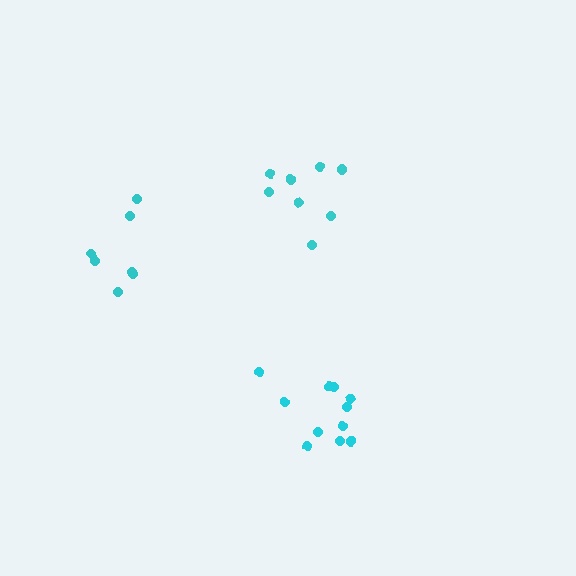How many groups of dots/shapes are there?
There are 3 groups.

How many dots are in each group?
Group 1: 7 dots, Group 2: 8 dots, Group 3: 11 dots (26 total).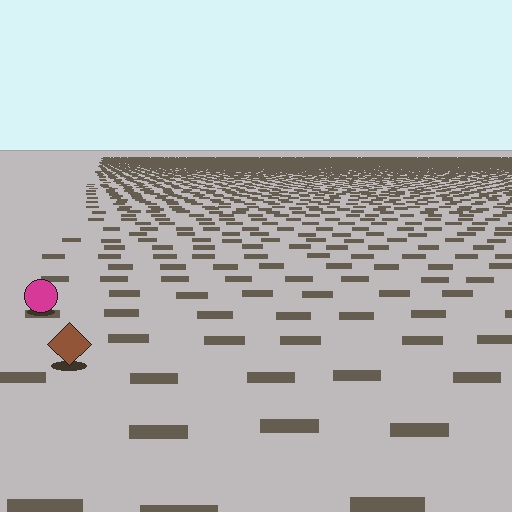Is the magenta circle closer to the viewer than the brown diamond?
No. The brown diamond is closer — you can tell from the texture gradient: the ground texture is coarser near it.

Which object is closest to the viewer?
The brown diamond is closest. The texture marks near it are larger and more spread out.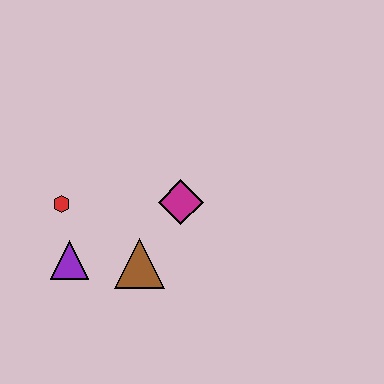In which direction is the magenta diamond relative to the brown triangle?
The magenta diamond is above the brown triangle.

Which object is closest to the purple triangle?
The red hexagon is closest to the purple triangle.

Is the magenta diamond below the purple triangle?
No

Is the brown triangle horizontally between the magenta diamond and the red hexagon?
Yes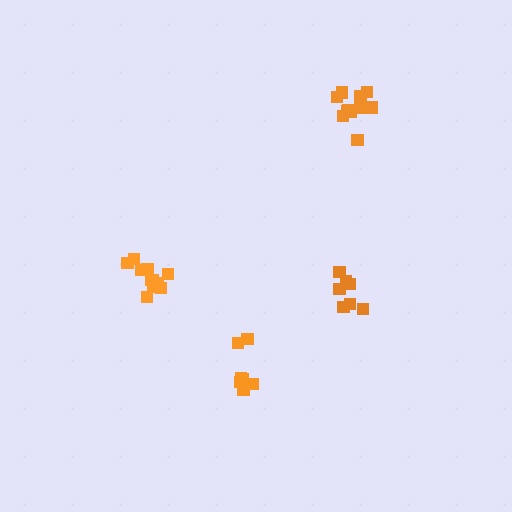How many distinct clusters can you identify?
There are 4 distinct clusters.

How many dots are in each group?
Group 1: 11 dots, Group 2: 11 dots, Group 3: 7 dots, Group 4: 7 dots (36 total).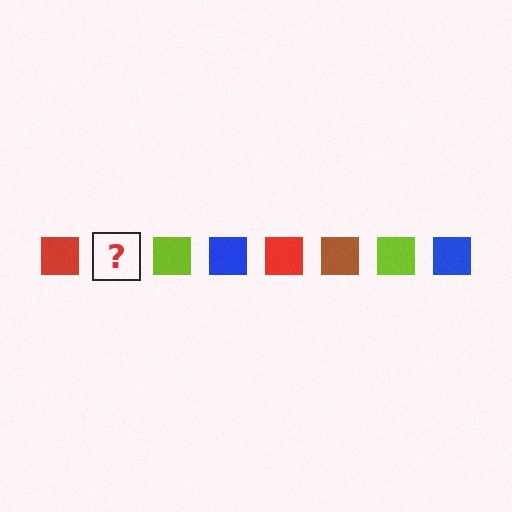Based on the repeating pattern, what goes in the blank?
The blank should be a brown square.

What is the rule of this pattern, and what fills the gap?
The rule is that the pattern cycles through red, brown, lime, blue squares. The gap should be filled with a brown square.